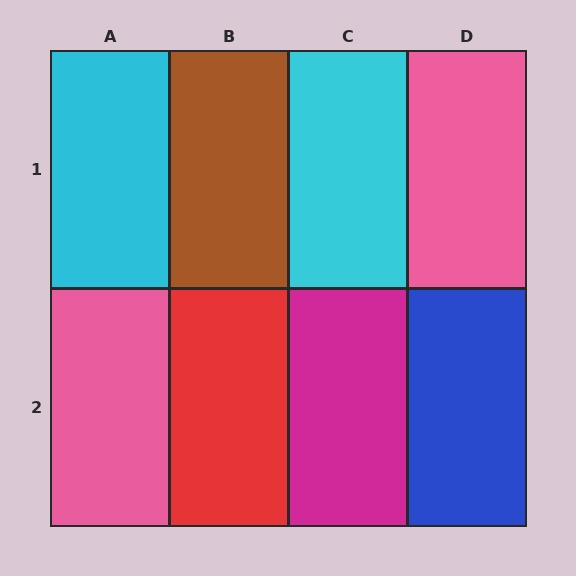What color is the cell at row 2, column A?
Pink.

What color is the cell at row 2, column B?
Red.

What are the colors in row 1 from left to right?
Cyan, brown, cyan, pink.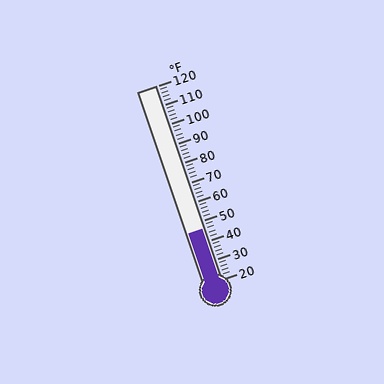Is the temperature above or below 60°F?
The temperature is below 60°F.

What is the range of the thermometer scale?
The thermometer scale ranges from 20°F to 120°F.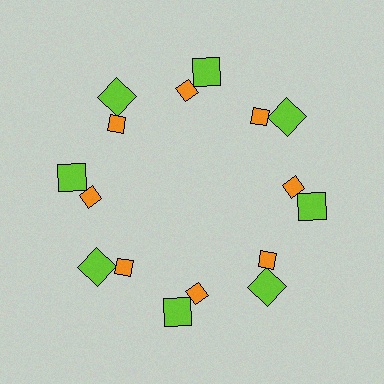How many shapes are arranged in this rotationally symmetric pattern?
There are 16 shapes, arranged in 8 groups of 2.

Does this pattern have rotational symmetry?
Yes, this pattern has 8-fold rotational symmetry. It looks the same after rotating 45 degrees around the center.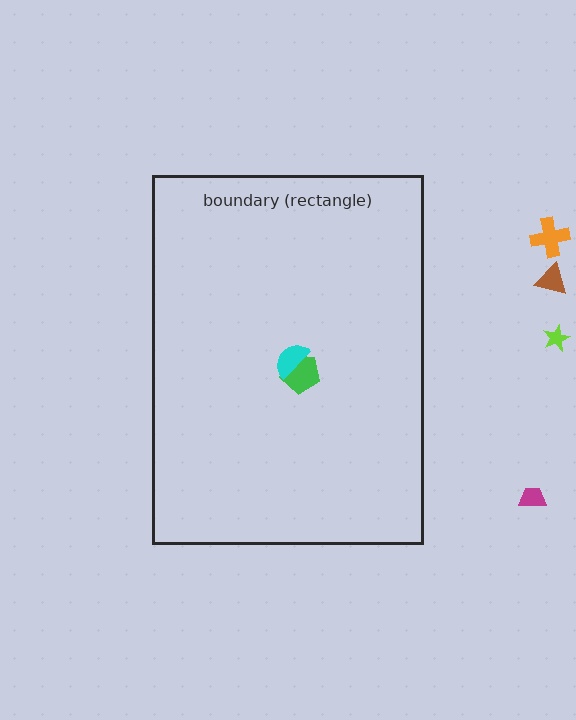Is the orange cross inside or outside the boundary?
Outside.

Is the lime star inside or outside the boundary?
Outside.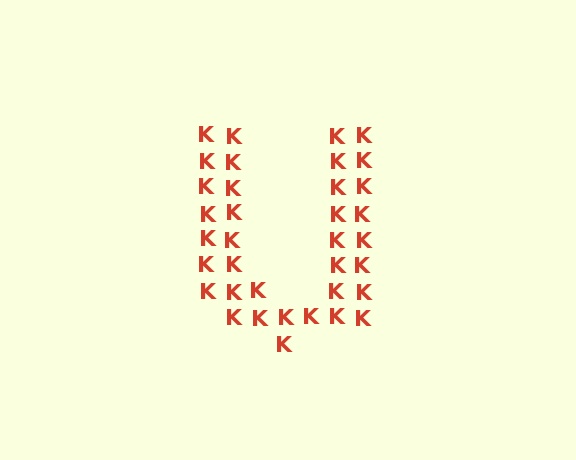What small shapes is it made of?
It is made of small letter K's.